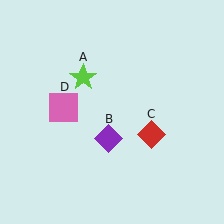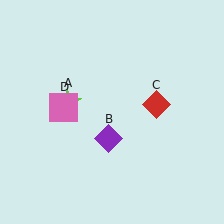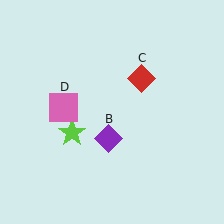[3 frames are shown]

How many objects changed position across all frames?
2 objects changed position: lime star (object A), red diamond (object C).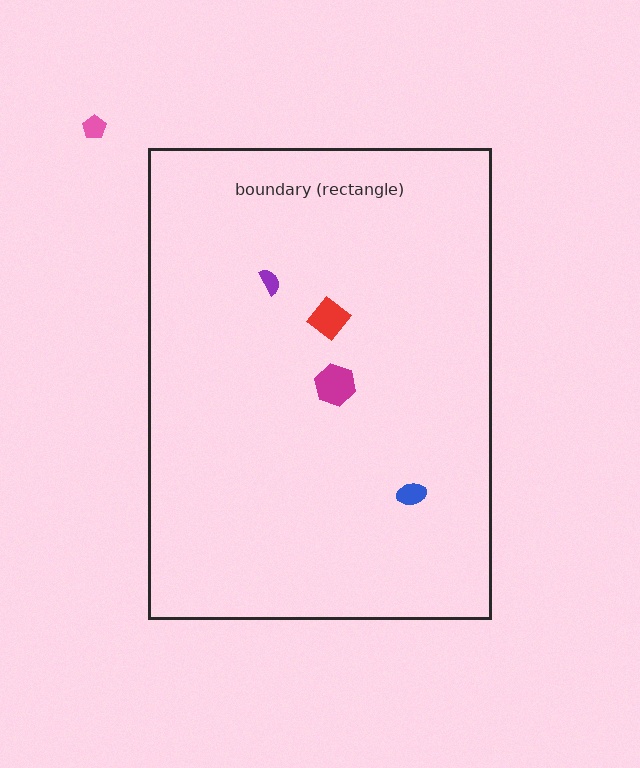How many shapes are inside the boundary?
4 inside, 1 outside.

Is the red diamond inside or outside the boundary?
Inside.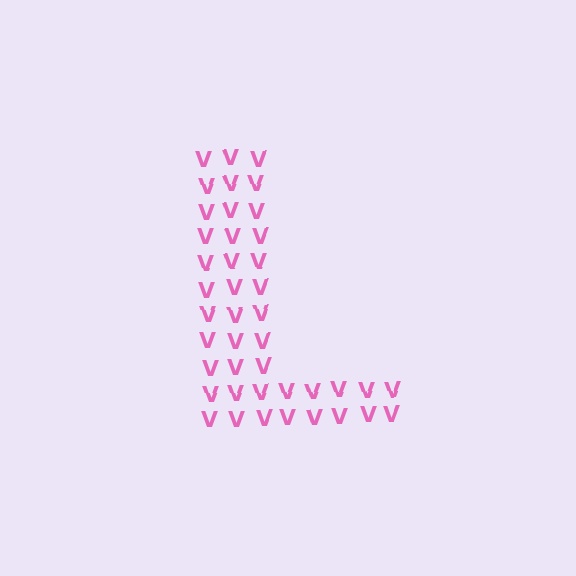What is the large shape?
The large shape is the letter L.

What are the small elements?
The small elements are letter V's.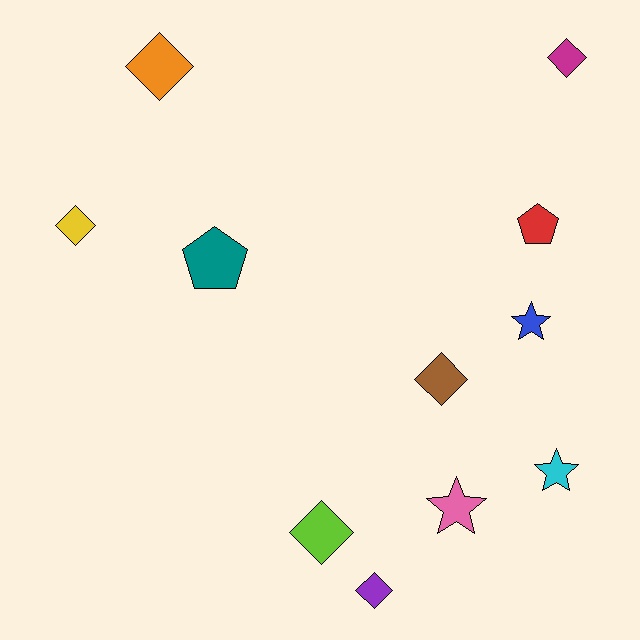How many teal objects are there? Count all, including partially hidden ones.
There is 1 teal object.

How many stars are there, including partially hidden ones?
There are 3 stars.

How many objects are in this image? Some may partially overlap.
There are 11 objects.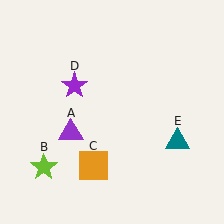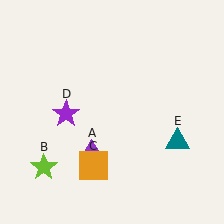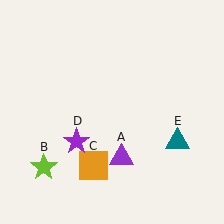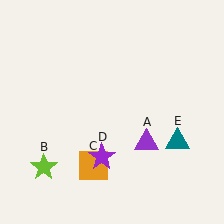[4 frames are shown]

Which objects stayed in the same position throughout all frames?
Lime star (object B) and orange square (object C) and teal triangle (object E) remained stationary.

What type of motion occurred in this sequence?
The purple triangle (object A), purple star (object D) rotated counterclockwise around the center of the scene.